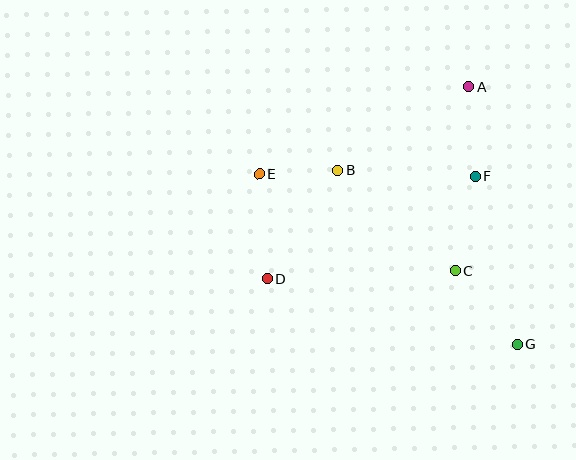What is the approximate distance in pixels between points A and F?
The distance between A and F is approximately 90 pixels.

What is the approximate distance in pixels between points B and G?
The distance between B and G is approximately 250 pixels.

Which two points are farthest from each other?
Points E and G are farthest from each other.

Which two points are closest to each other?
Points B and E are closest to each other.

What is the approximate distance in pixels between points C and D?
The distance between C and D is approximately 188 pixels.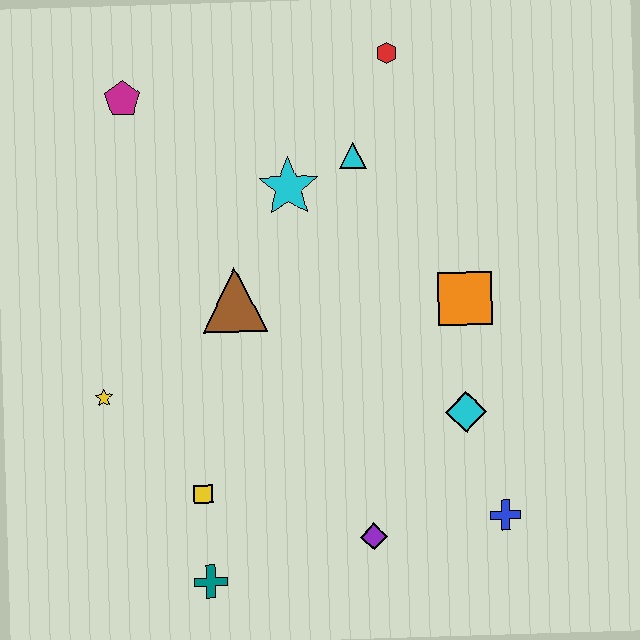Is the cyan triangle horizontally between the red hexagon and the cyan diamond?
No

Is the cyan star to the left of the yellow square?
No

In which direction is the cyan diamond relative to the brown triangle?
The cyan diamond is to the right of the brown triangle.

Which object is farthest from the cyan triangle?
The teal cross is farthest from the cyan triangle.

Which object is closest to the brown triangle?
The cyan star is closest to the brown triangle.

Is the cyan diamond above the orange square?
No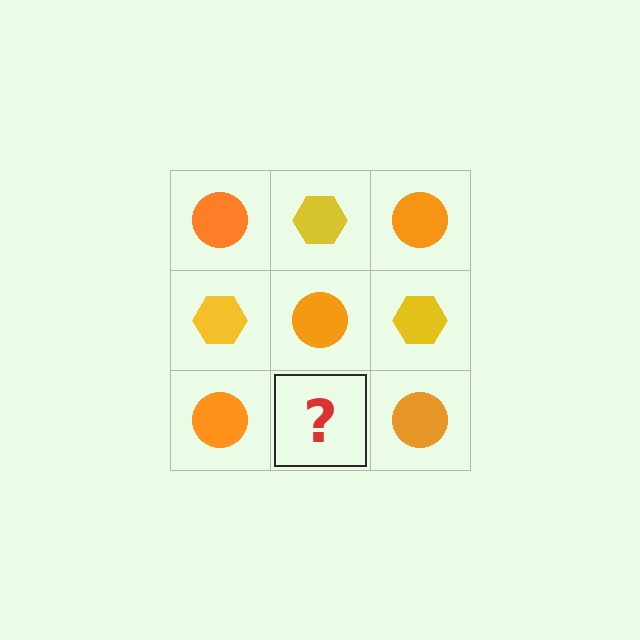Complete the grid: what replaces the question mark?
The question mark should be replaced with a yellow hexagon.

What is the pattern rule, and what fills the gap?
The rule is that it alternates orange circle and yellow hexagon in a checkerboard pattern. The gap should be filled with a yellow hexagon.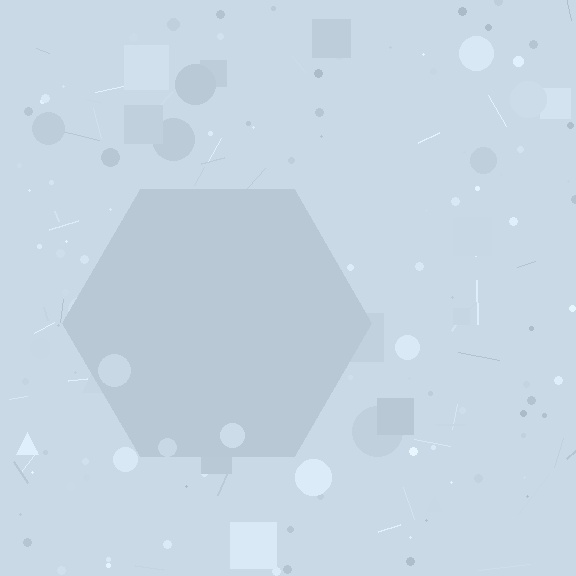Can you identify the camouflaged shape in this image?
The camouflaged shape is a hexagon.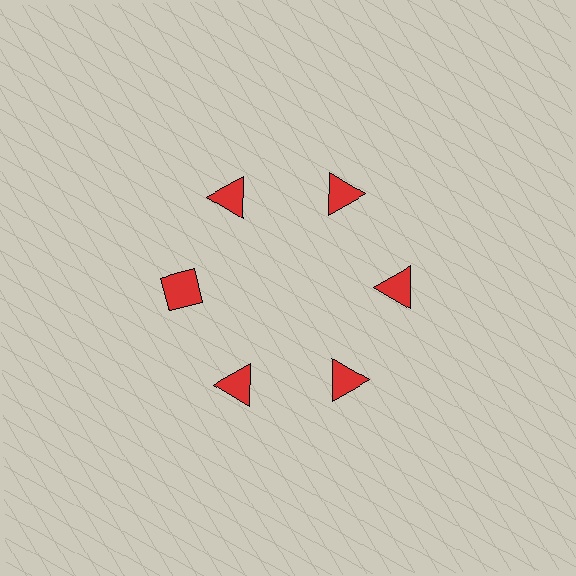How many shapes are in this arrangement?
There are 6 shapes arranged in a ring pattern.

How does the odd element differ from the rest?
It has a different shape: diamond instead of triangle.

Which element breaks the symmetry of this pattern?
The red diamond at roughly the 9 o'clock position breaks the symmetry. All other shapes are red triangles.